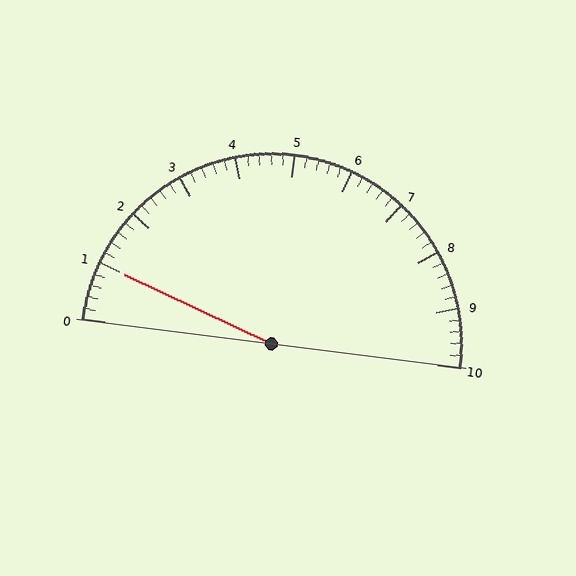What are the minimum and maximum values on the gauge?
The gauge ranges from 0 to 10.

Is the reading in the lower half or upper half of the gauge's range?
The reading is in the lower half of the range (0 to 10).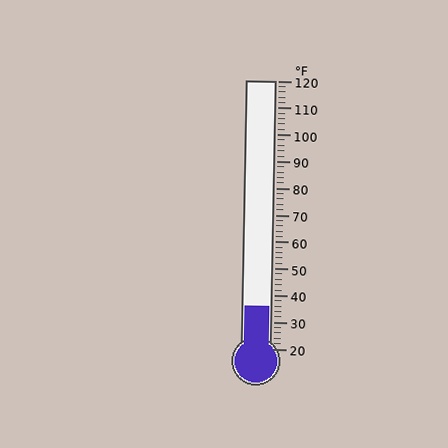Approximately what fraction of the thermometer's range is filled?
The thermometer is filled to approximately 15% of its range.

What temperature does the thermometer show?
The thermometer shows approximately 36°F.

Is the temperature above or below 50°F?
The temperature is below 50°F.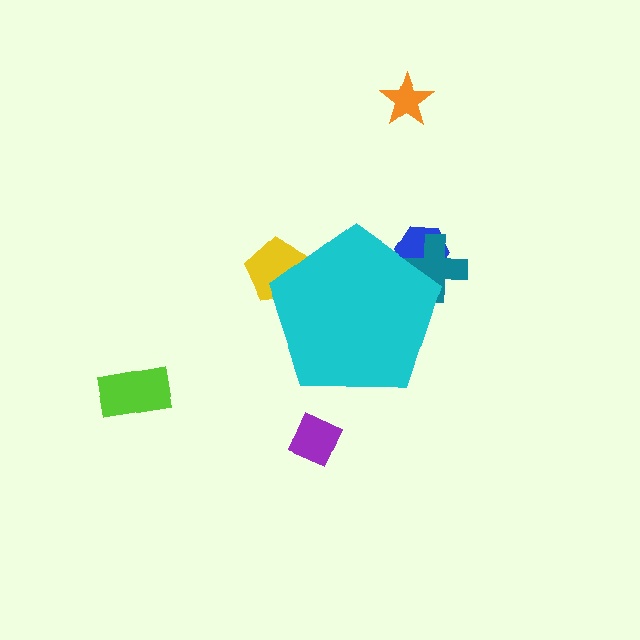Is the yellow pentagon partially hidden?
Yes, the yellow pentagon is partially hidden behind the cyan pentagon.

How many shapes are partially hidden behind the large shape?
3 shapes are partially hidden.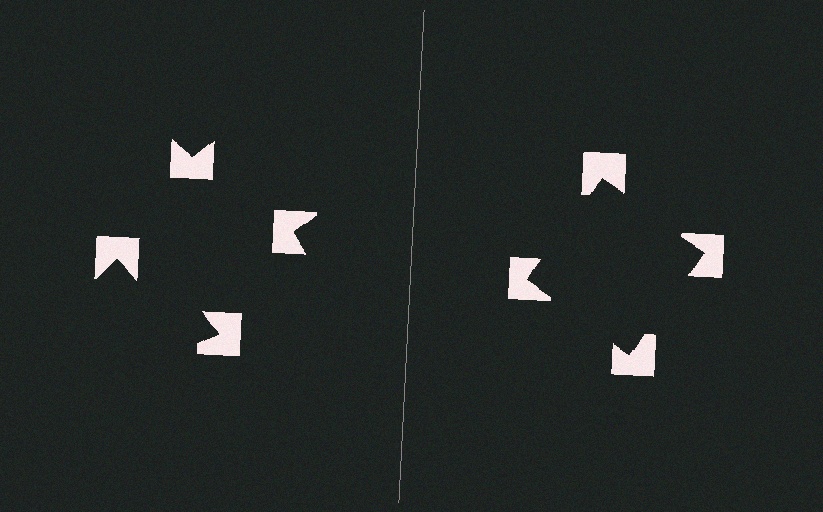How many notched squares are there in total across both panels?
8 — 4 on each side.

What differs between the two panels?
The notched squares are positioned identically on both sides; only the wedge orientations differ. On the right they align to a square; on the left they are misaligned.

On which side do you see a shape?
An illusory square appears on the right side. On the left side the wedge cuts are rotated, so no coherent shape forms.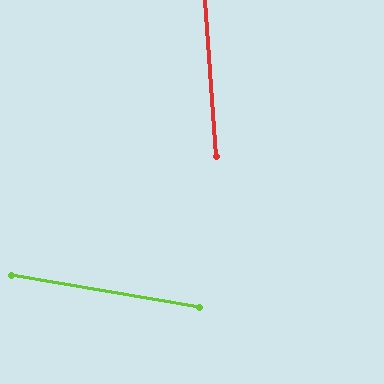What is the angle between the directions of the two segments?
Approximately 76 degrees.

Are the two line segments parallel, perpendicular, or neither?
Neither parallel nor perpendicular — they differ by about 76°.